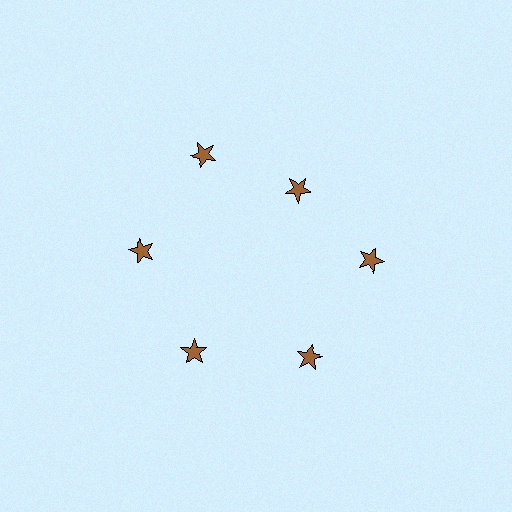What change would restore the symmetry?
The symmetry would be restored by moving it outward, back onto the ring so that all 6 stars sit at equal angles and equal distance from the center.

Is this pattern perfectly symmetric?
No. The 6 brown stars are arranged in a ring, but one element near the 1 o'clock position is pulled inward toward the center, breaking the 6-fold rotational symmetry.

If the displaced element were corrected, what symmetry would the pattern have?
It would have 6-fold rotational symmetry — the pattern would map onto itself every 60 degrees.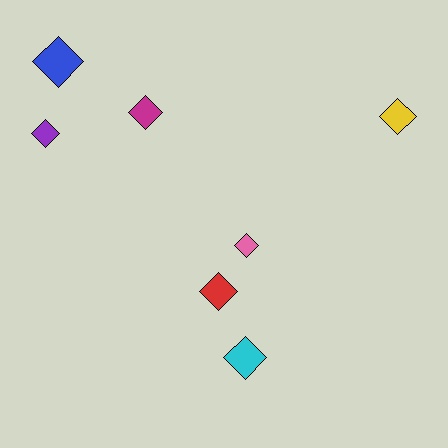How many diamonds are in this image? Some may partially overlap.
There are 7 diamonds.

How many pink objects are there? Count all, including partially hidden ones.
There is 1 pink object.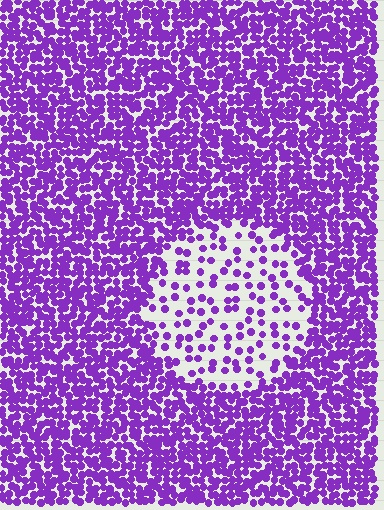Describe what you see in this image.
The image contains small purple elements arranged at two different densities. A circle-shaped region is visible where the elements are less densely packed than the surrounding area.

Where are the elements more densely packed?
The elements are more densely packed outside the circle boundary.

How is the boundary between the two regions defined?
The boundary is defined by a change in element density (approximately 2.9x ratio). All elements are the same color, size, and shape.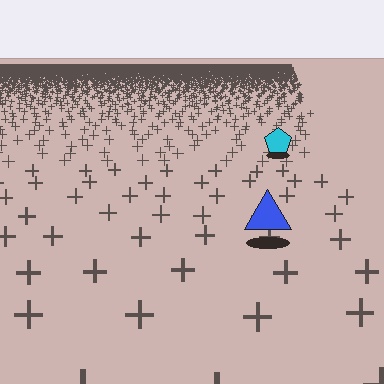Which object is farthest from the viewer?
The cyan pentagon is farthest from the viewer. It appears smaller and the ground texture around it is denser.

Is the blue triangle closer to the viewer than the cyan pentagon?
Yes. The blue triangle is closer — you can tell from the texture gradient: the ground texture is coarser near it.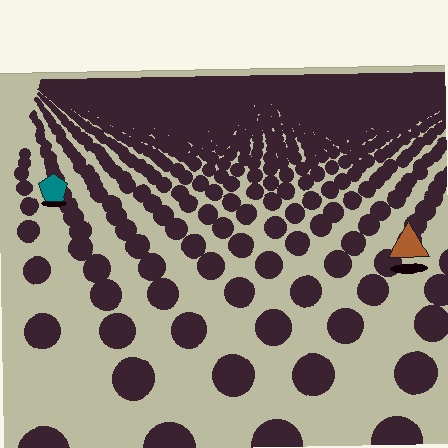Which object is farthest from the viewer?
The teal pentagon is farthest from the viewer. It appears smaller and the ground texture around it is denser.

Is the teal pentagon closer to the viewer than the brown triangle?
No. The brown triangle is closer — you can tell from the texture gradient: the ground texture is coarser near it.